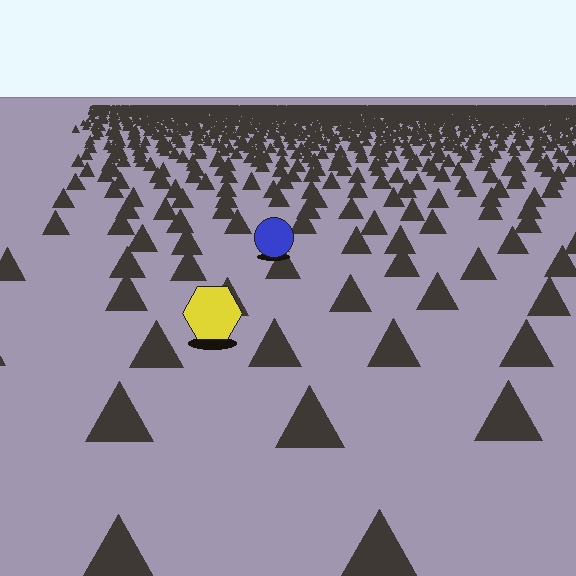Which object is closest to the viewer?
The yellow hexagon is closest. The texture marks near it are larger and more spread out.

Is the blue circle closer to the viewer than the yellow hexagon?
No. The yellow hexagon is closer — you can tell from the texture gradient: the ground texture is coarser near it.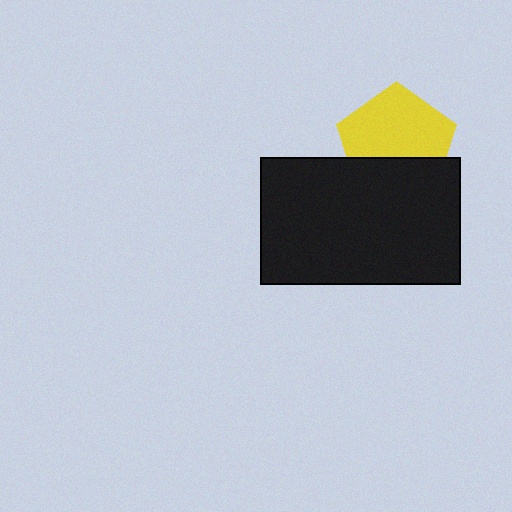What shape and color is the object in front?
The object in front is a black rectangle.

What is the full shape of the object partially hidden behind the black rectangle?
The partially hidden object is a yellow pentagon.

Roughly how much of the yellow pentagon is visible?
Most of it is visible (roughly 65%).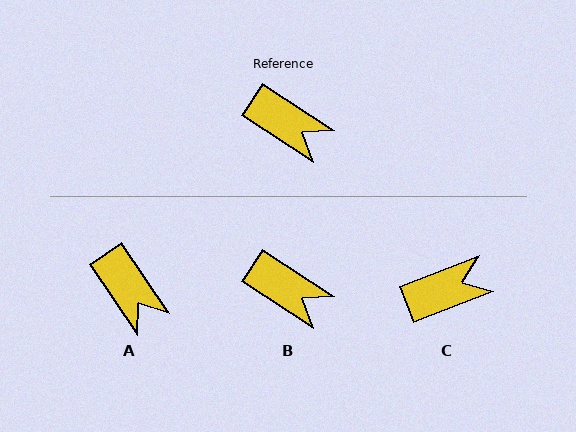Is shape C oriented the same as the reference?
No, it is off by about 54 degrees.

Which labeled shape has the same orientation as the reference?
B.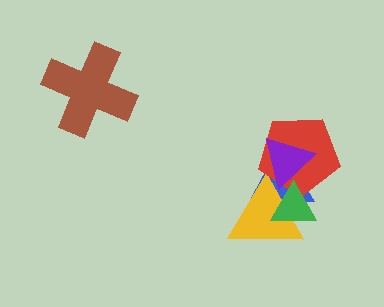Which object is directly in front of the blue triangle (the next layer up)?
The yellow triangle is directly in front of the blue triangle.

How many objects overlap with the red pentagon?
4 objects overlap with the red pentagon.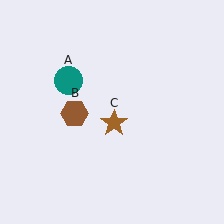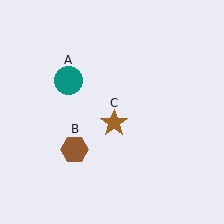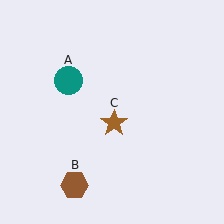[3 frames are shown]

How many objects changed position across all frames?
1 object changed position: brown hexagon (object B).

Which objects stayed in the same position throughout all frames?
Teal circle (object A) and brown star (object C) remained stationary.